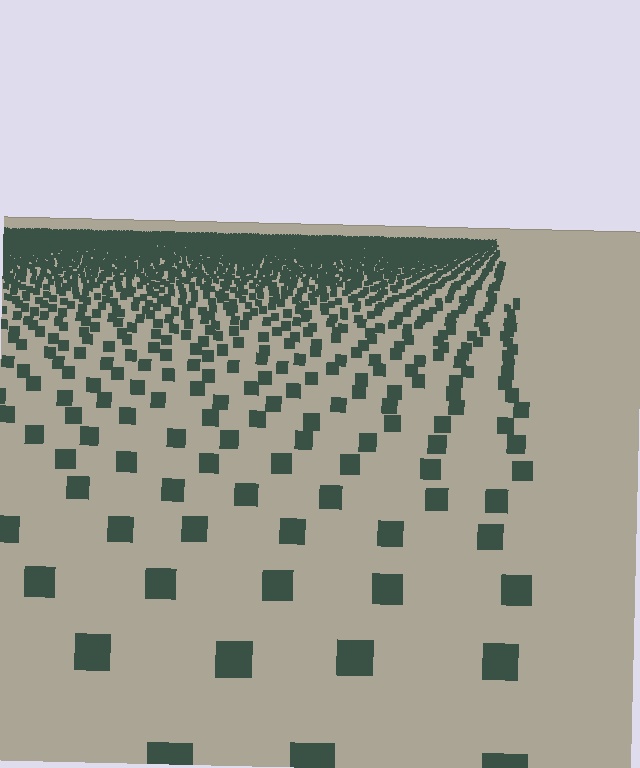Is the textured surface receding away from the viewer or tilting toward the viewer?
The surface is receding away from the viewer. Texture elements get smaller and denser toward the top.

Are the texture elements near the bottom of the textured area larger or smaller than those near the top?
Larger. Near the bottom, elements are closer to the viewer and appear at a bigger on-screen size.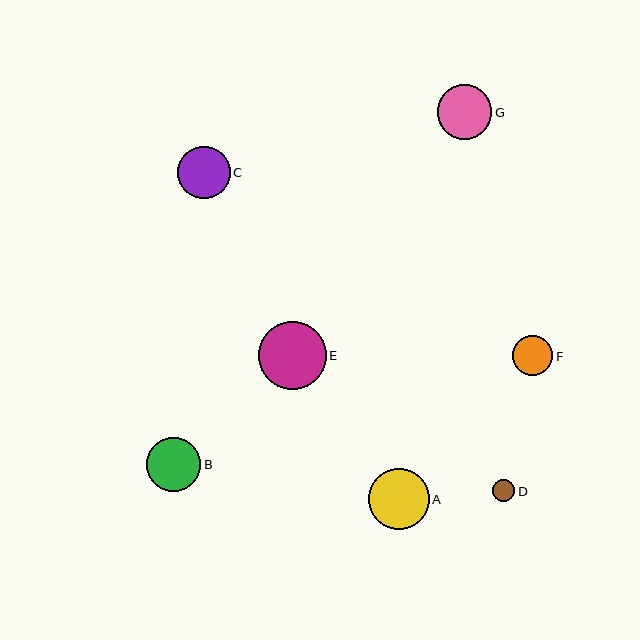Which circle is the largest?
Circle E is the largest with a size of approximately 68 pixels.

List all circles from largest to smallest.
From largest to smallest: E, A, G, B, C, F, D.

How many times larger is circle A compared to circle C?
Circle A is approximately 1.2 times the size of circle C.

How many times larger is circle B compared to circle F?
Circle B is approximately 1.4 times the size of circle F.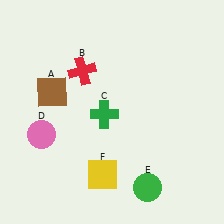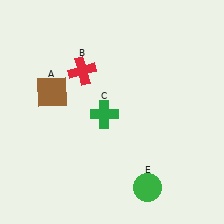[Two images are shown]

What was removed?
The yellow square (F), the pink circle (D) were removed in Image 2.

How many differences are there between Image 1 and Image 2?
There are 2 differences between the two images.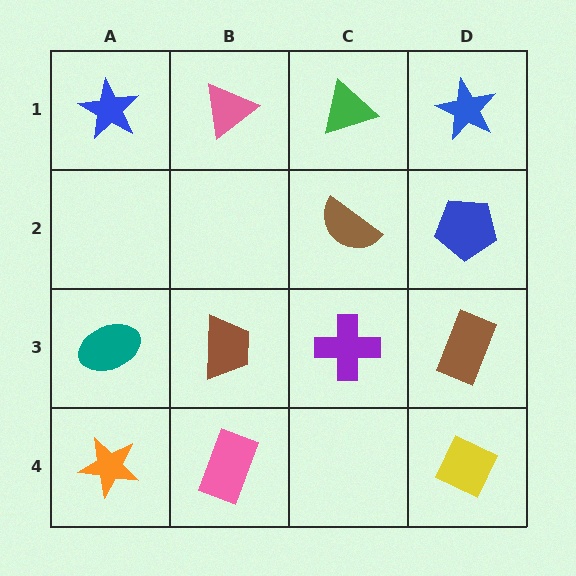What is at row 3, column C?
A purple cross.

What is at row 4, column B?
A pink rectangle.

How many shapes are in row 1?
4 shapes.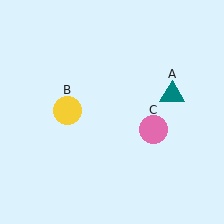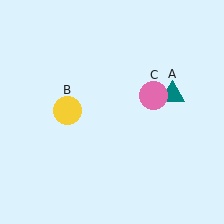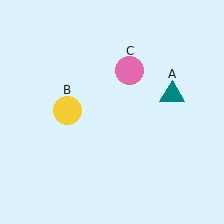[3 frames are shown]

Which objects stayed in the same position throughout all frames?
Teal triangle (object A) and yellow circle (object B) remained stationary.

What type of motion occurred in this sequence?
The pink circle (object C) rotated counterclockwise around the center of the scene.